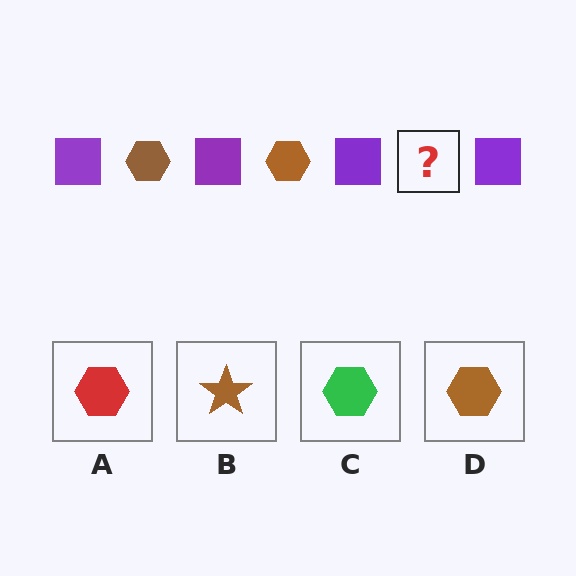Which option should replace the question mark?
Option D.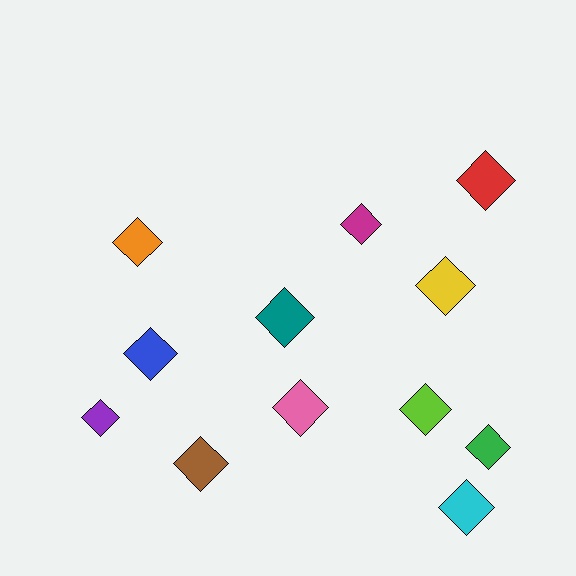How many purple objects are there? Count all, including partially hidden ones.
There is 1 purple object.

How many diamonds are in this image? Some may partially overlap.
There are 12 diamonds.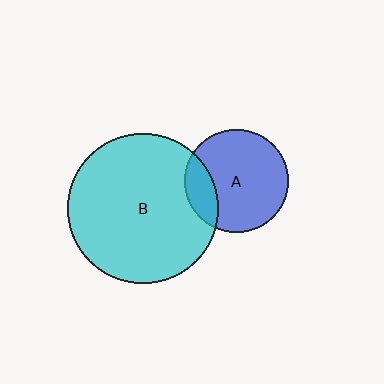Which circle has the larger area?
Circle B (cyan).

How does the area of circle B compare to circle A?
Approximately 2.1 times.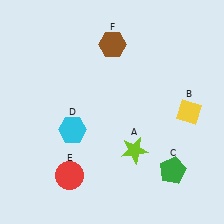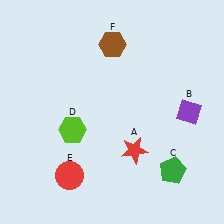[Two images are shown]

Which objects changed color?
A changed from lime to red. B changed from yellow to purple. D changed from cyan to lime.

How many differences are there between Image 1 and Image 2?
There are 3 differences between the two images.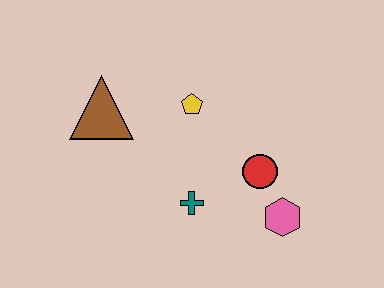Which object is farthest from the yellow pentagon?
The pink hexagon is farthest from the yellow pentagon.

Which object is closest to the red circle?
The pink hexagon is closest to the red circle.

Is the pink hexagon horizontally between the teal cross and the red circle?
No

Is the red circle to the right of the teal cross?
Yes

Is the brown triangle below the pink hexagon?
No